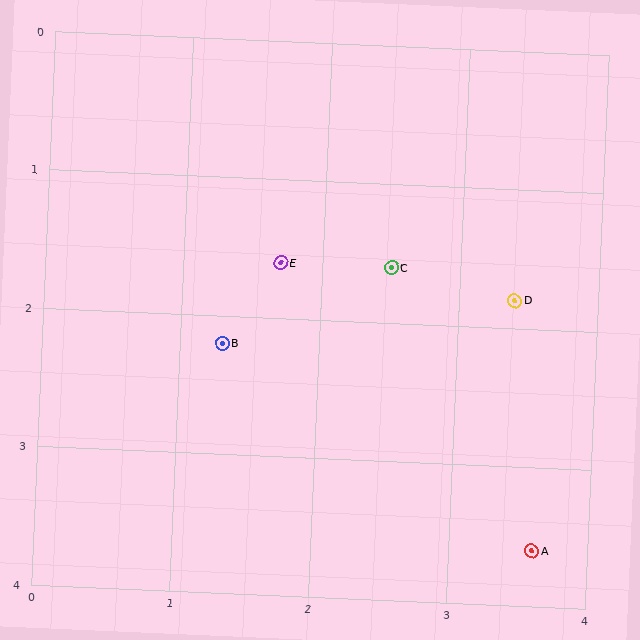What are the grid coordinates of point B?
Point B is at approximately (1.3, 2.2).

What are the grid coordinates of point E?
Point E is at approximately (1.7, 1.6).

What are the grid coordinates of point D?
Point D is at approximately (3.4, 1.8).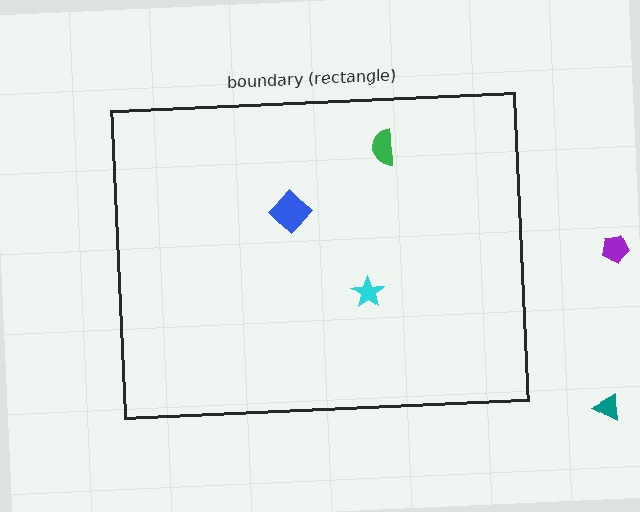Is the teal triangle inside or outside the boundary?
Outside.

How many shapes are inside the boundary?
3 inside, 2 outside.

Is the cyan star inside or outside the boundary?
Inside.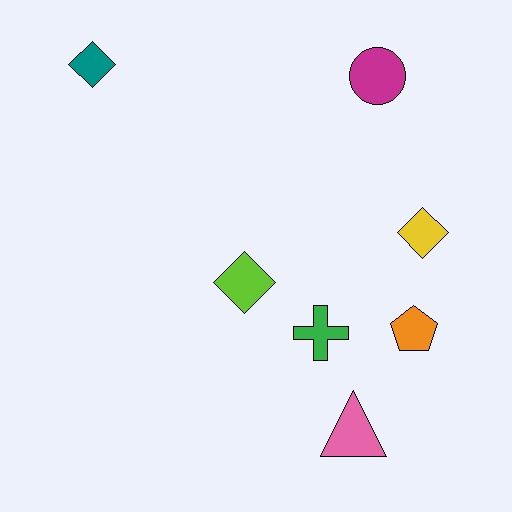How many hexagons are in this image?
There are no hexagons.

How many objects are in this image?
There are 7 objects.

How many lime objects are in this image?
There is 1 lime object.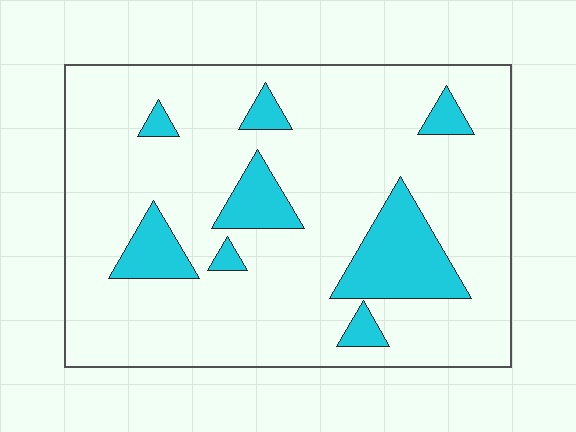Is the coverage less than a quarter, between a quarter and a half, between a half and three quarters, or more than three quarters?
Less than a quarter.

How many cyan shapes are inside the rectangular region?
8.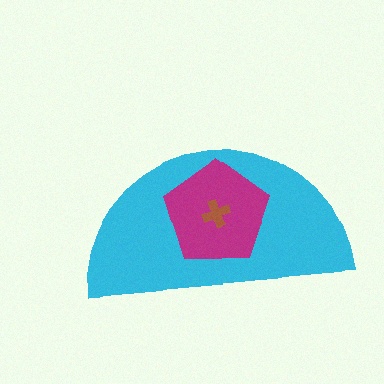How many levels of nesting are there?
3.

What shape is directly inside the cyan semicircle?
The magenta pentagon.